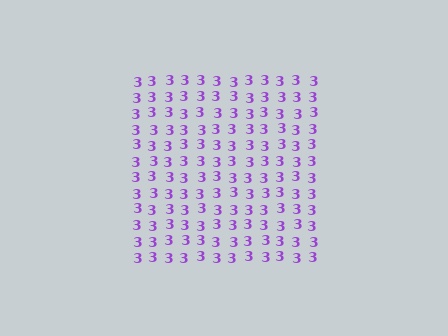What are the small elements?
The small elements are digit 3's.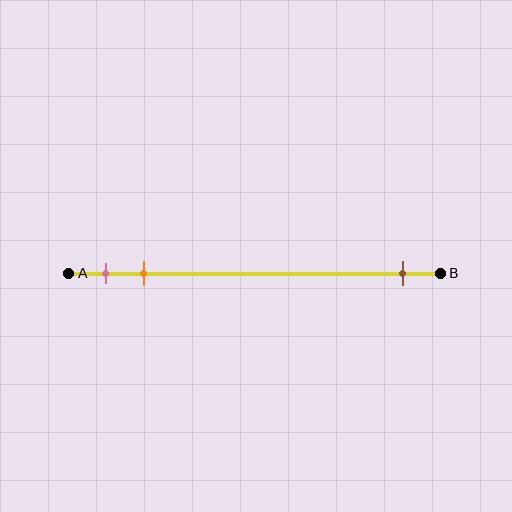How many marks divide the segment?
There are 3 marks dividing the segment.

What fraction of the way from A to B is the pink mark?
The pink mark is approximately 10% (0.1) of the way from A to B.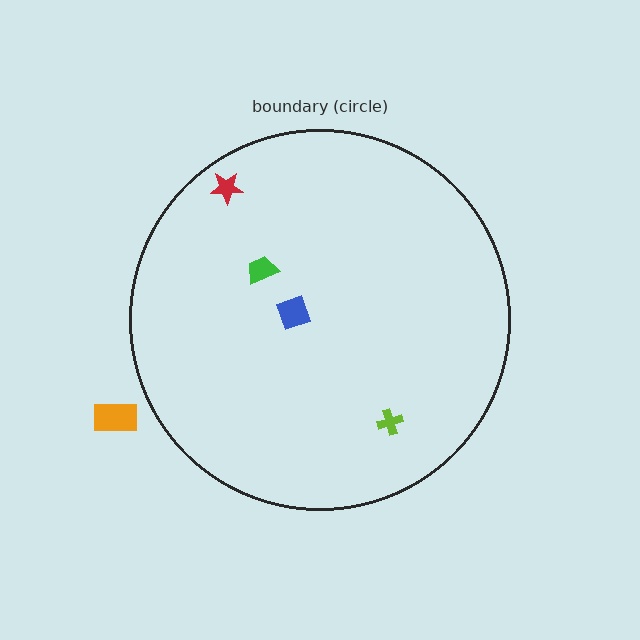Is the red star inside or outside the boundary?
Inside.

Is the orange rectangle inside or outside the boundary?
Outside.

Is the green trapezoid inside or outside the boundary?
Inside.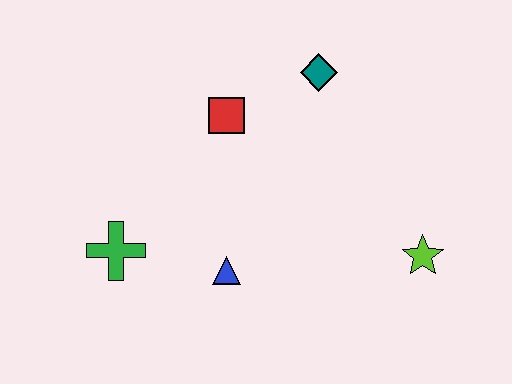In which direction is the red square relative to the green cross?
The red square is above the green cross.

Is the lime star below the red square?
Yes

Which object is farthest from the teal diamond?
The green cross is farthest from the teal diamond.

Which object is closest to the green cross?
The blue triangle is closest to the green cross.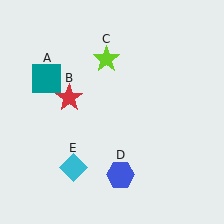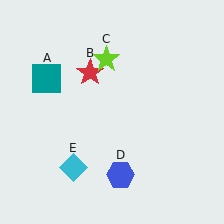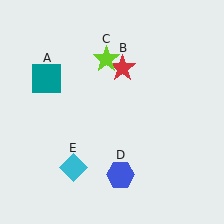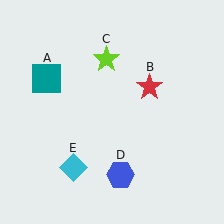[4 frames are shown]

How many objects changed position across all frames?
1 object changed position: red star (object B).